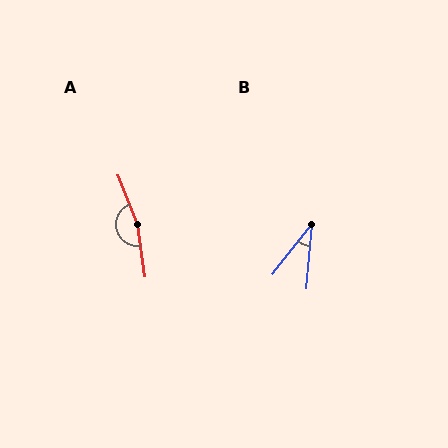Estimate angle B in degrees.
Approximately 34 degrees.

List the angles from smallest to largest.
B (34°), A (166°).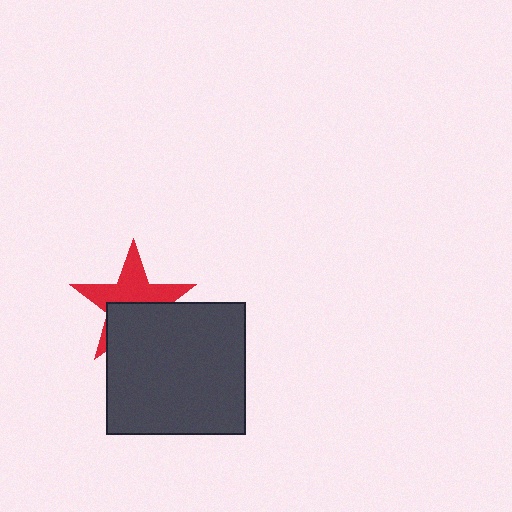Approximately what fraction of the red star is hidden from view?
Roughly 46% of the red star is hidden behind the dark gray rectangle.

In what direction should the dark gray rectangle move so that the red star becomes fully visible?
The dark gray rectangle should move down. That is the shortest direction to clear the overlap and leave the red star fully visible.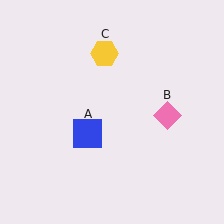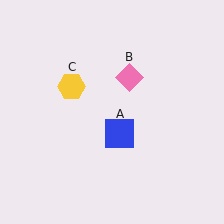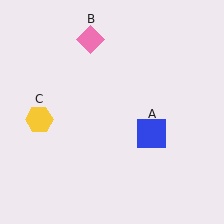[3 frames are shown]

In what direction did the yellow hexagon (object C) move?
The yellow hexagon (object C) moved down and to the left.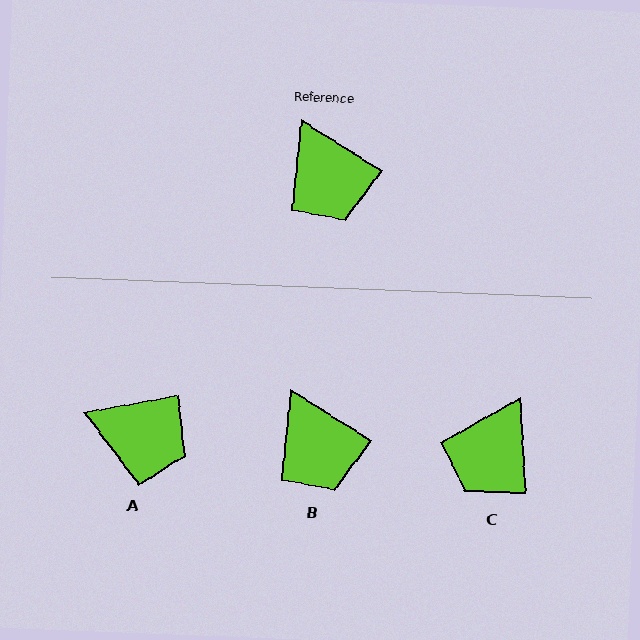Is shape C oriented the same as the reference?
No, it is off by about 55 degrees.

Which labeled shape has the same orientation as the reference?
B.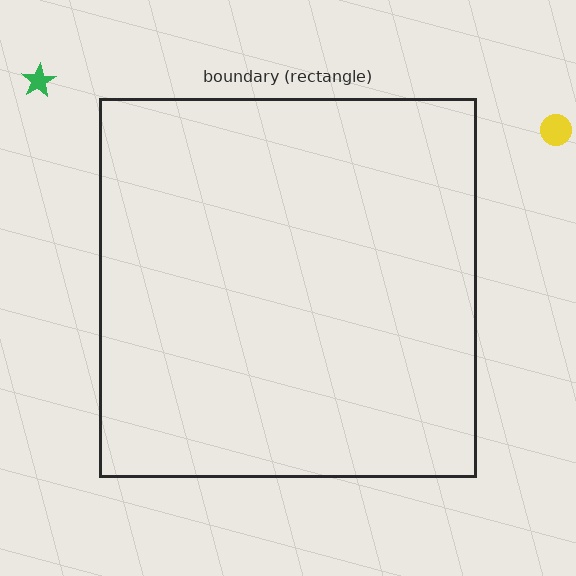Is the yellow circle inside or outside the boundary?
Outside.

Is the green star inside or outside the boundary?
Outside.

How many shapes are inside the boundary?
0 inside, 2 outside.